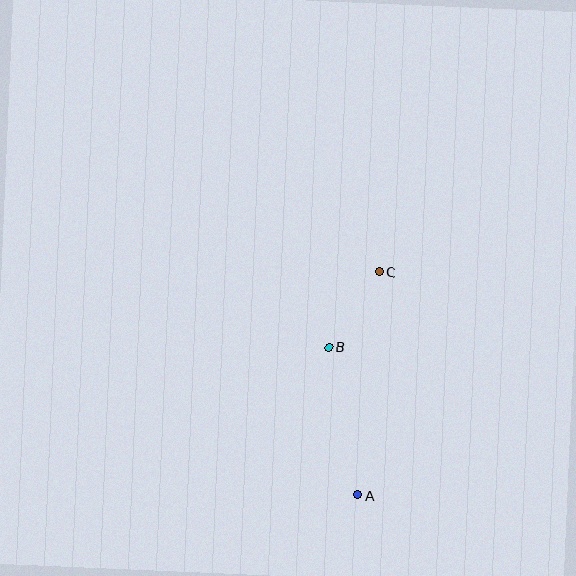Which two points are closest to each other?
Points B and C are closest to each other.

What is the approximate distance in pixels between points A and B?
The distance between A and B is approximately 150 pixels.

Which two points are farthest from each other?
Points A and C are farthest from each other.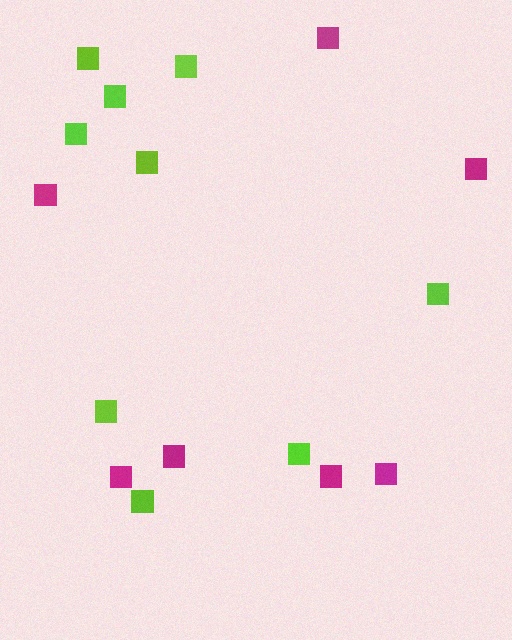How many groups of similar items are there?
There are 2 groups: one group of lime squares (9) and one group of magenta squares (7).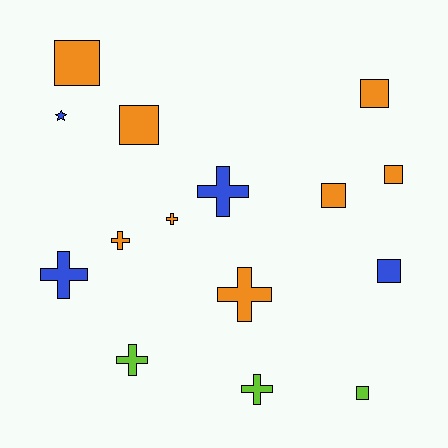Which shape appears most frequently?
Cross, with 7 objects.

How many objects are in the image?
There are 15 objects.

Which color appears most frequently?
Orange, with 8 objects.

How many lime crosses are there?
There are 2 lime crosses.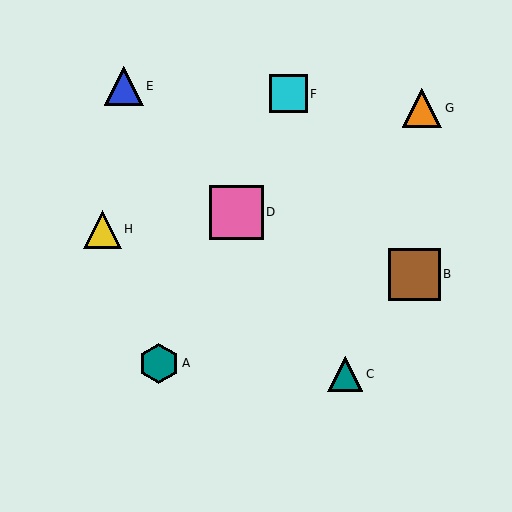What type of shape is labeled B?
Shape B is a brown square.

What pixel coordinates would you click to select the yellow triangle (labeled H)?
Click at (102, 229) to select the yellow triangle H.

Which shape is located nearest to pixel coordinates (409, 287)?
The brown square (labeled B) at (415, 274) is nearest to that location.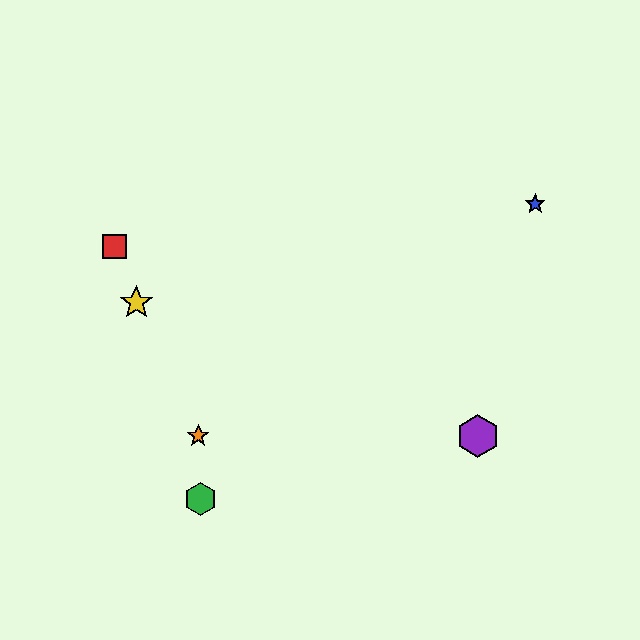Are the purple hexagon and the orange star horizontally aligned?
Yes, both are at y≈436.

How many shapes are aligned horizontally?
2 shapes (the purple hexagon, the orange star) are aligned horizontally.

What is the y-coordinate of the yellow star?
The yellow star is at y≈303.